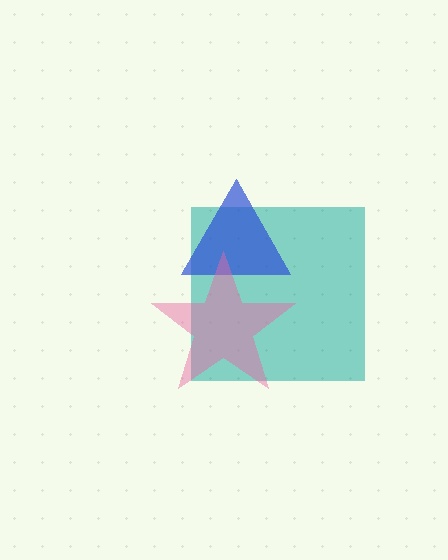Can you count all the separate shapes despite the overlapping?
Yes, there are 3 separate shapes.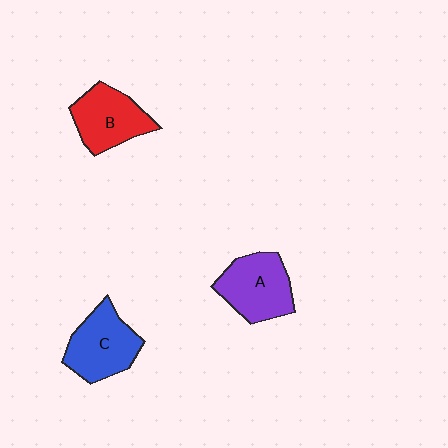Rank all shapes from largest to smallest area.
From largest to smallest: A (purple), C (blue), B (red).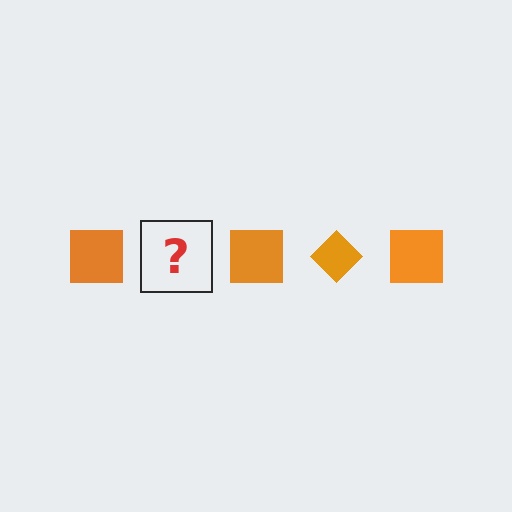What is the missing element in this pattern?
The missing element is an orange diamond.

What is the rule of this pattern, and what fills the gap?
The rule is that the pattern cycles through square, diamond shapes in orange. The gap should be filled with an orange diamond.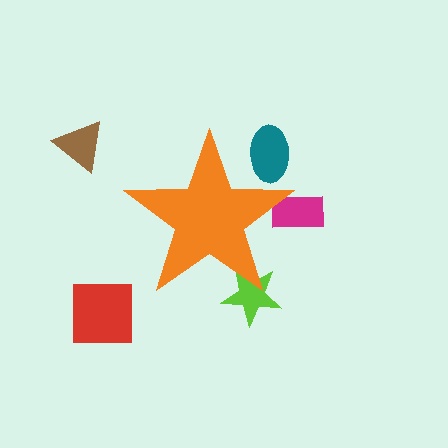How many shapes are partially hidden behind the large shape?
3 shapes are partially hidden.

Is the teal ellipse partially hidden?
Yes, the teal ellipse is partially hidden behind the orange star.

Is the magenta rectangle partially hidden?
Yes, the magenta rectangle is partially hidden behind the orange star.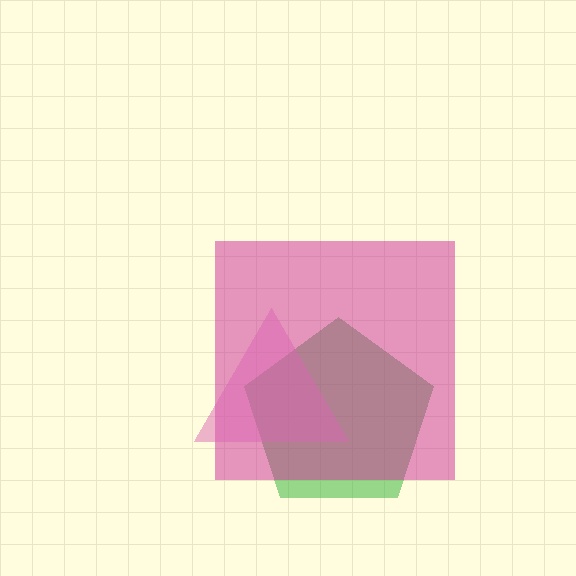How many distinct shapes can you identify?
There are 3 distinct shapes: a green pentagon, a magenta square, a pink triangle.